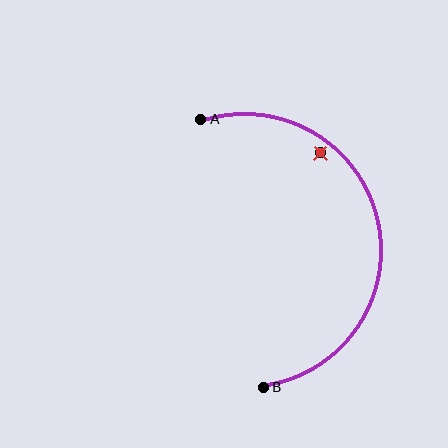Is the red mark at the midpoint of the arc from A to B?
No — the red mark does not lie on the arc at all. It sits slightly inside the curve.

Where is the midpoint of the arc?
The arc midpoint is the point on the curve farthest from the straight line joining A and B. It sits to the right of that line.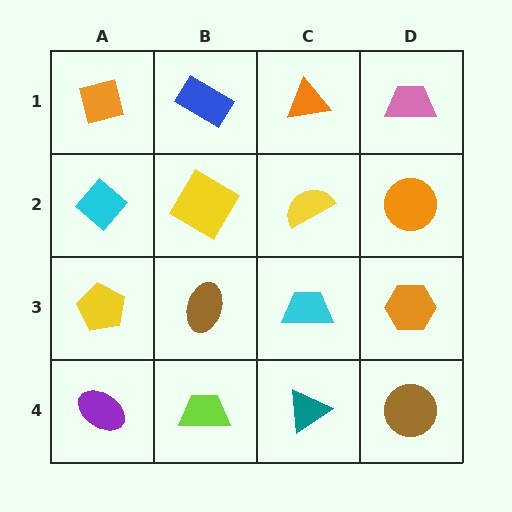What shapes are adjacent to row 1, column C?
A yellow semicircle (row 2, column C), a blue rectangle (row 1, column B), a pink trapezoid (row 1, column D).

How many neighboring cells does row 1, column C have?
3.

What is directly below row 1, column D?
An orange circle.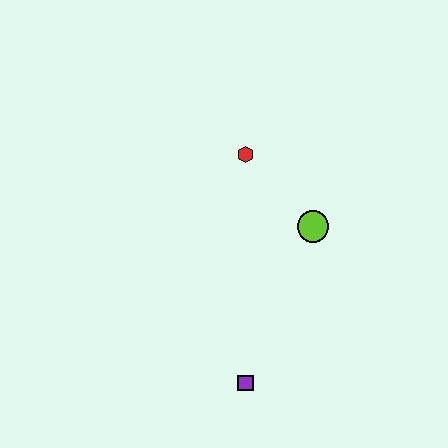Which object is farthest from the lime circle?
The purple square is farthest from the lime circle.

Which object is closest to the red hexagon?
The lime circle is closest to the red hexagon.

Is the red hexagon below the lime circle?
No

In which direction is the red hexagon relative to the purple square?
The red hexagon is above the purple square.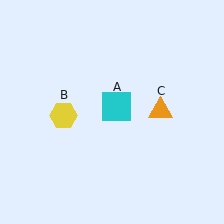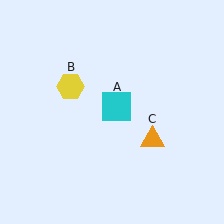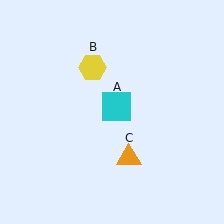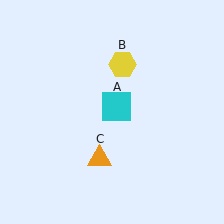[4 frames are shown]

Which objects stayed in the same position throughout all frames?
Cyan square (object A) remained stationary.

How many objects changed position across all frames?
2 objects changed position: yellow hexagon (object B), orange triangle (object C).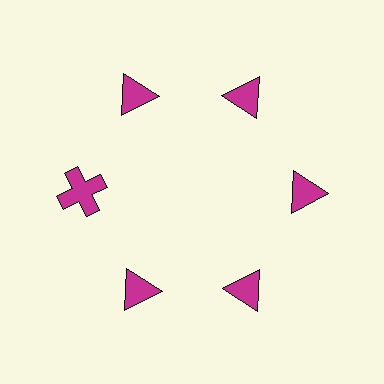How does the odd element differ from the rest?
It has a different shape: cross instead of triangle.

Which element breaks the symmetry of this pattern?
The magenta cross at roughly the 9 o'clock position breaks the symmetry. All other shapes are magenta triangles.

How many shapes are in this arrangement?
There are 6 shapes arranged in a ring pattern.